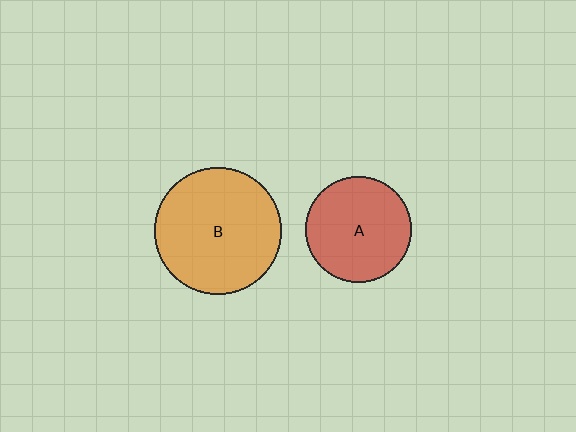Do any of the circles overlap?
No, none of the circles overlap.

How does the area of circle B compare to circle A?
Approximately 1.4 times.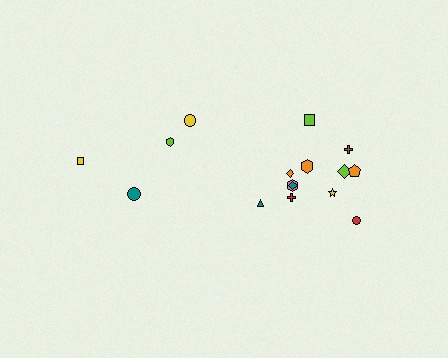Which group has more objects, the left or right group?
The right group.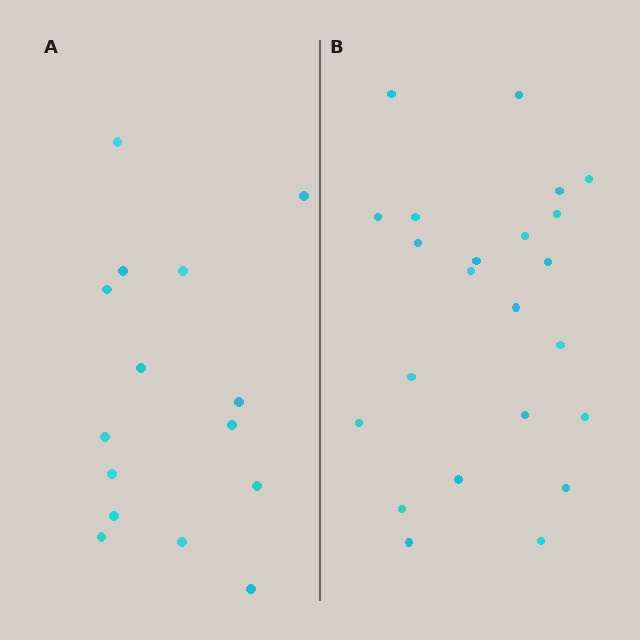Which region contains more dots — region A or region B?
Region B (the right region) has more dots.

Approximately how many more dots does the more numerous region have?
Region B has roughly 8 or so more dots than region A.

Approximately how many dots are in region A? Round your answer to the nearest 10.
About 20 dots. (The exact count is 15, which rounds to 20.)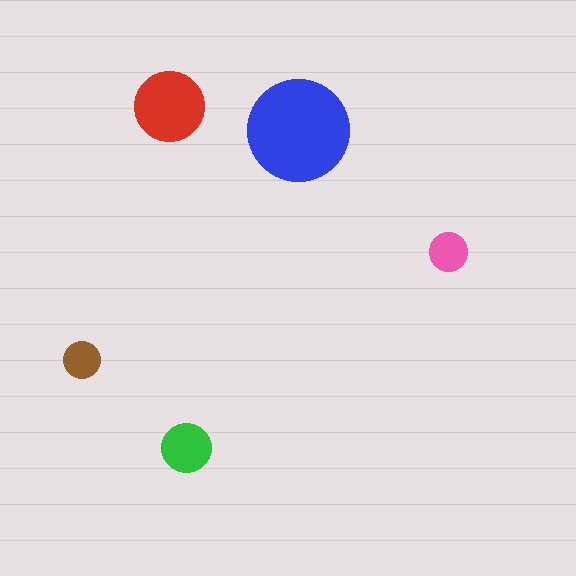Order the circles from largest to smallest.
the blue one, the red one, the green one, the pink one, the brown one.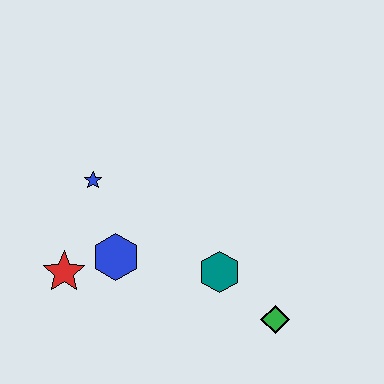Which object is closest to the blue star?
The blue hexagon is closest to the blue star.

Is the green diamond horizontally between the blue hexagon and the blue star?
No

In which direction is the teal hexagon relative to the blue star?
The teal hexagon is to the right of the blue star.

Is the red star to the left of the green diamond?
Yes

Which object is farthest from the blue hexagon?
The green diamond is farthest from the blue hexagon.